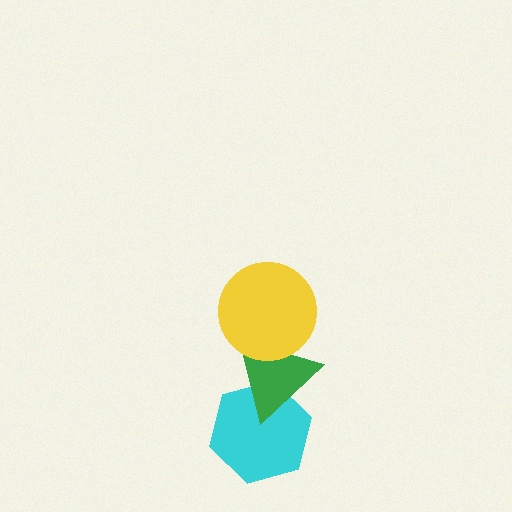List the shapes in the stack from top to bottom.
From top to bottom: the yellow circle, the green triangle, the cyan hexagon.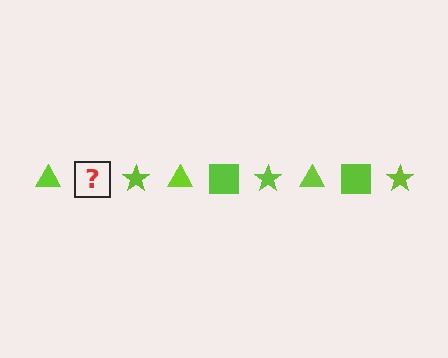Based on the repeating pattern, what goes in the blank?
The blank should be a lime square.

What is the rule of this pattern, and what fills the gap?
The rule is that the pattern cycles through triangle, square, star shapes in lime. The gap should be filled with a lime square.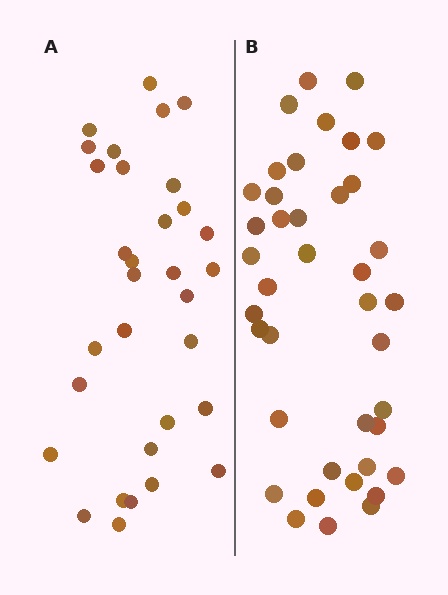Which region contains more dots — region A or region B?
Region B (the right region) has more dots.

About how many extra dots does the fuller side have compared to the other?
Region B has roughly 8 or so more dots than region A.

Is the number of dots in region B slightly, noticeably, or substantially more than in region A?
Region B has noticeably more, but not dramatically so. The ratio is roughly 1.2 to 1.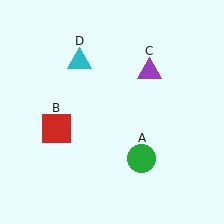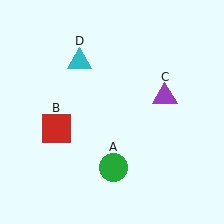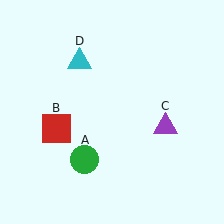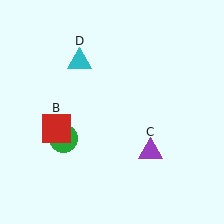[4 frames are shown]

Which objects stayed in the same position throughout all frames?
Red square (object B) and cyan triangle (object D) remained stationary.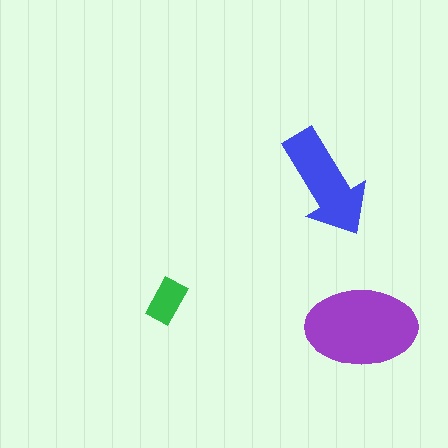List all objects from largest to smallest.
The purple ellipse, the blue arrow, the green rectangle.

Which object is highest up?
The blue arrow is topmost.